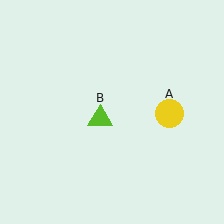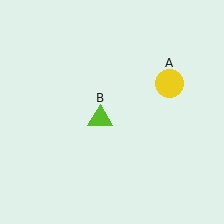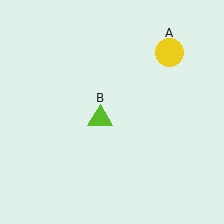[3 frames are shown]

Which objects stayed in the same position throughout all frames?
Lime triangle (object B) remained stationary.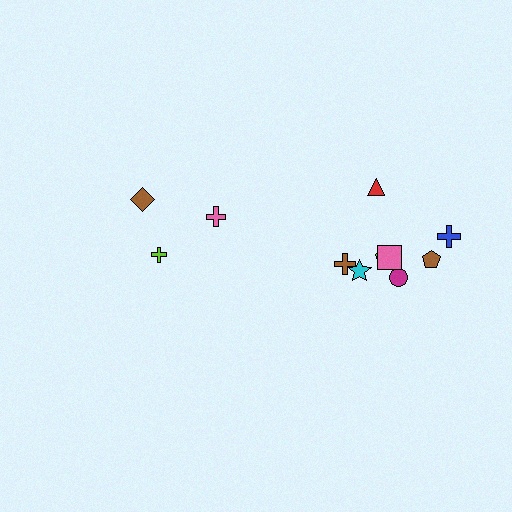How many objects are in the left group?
There are 3 objects.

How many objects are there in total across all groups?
There are 11 objects.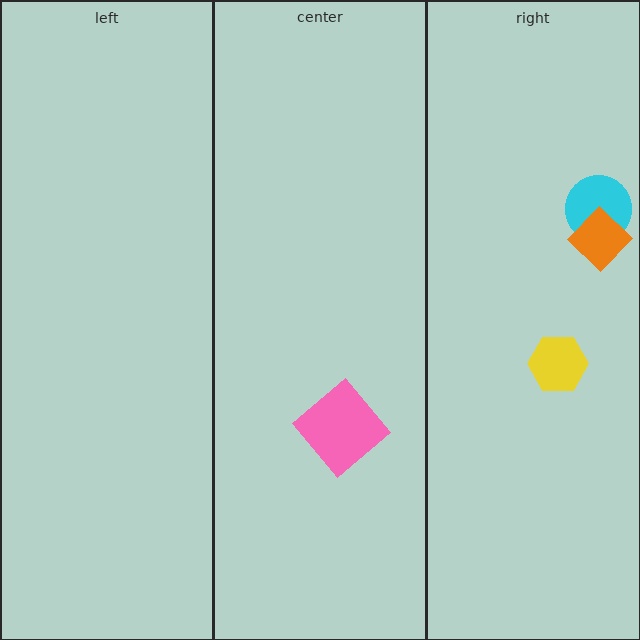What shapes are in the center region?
The pink diamond.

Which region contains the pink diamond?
The center region.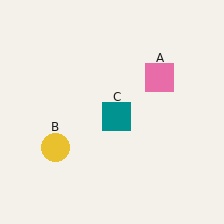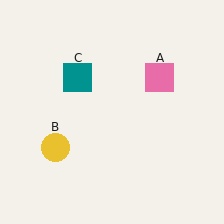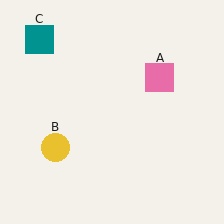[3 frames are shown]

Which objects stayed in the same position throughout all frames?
Pink square (object A) and yellow circle (object B) remained stationary.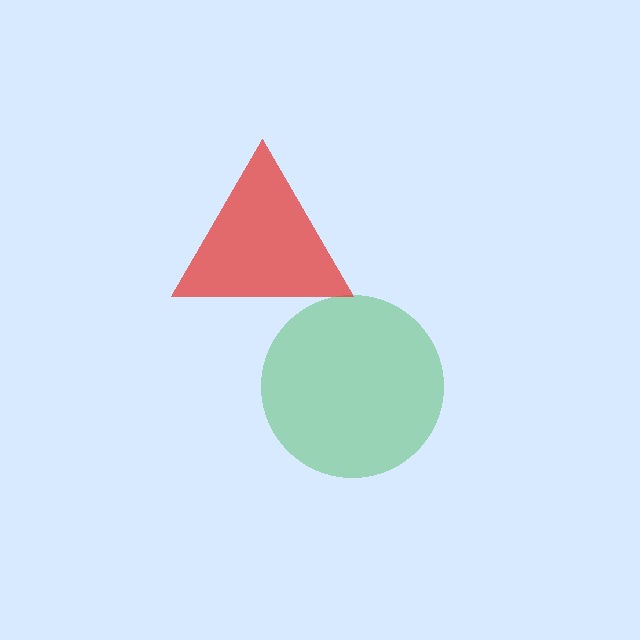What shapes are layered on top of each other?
The layered shapes are: a green circle, a red triangle.